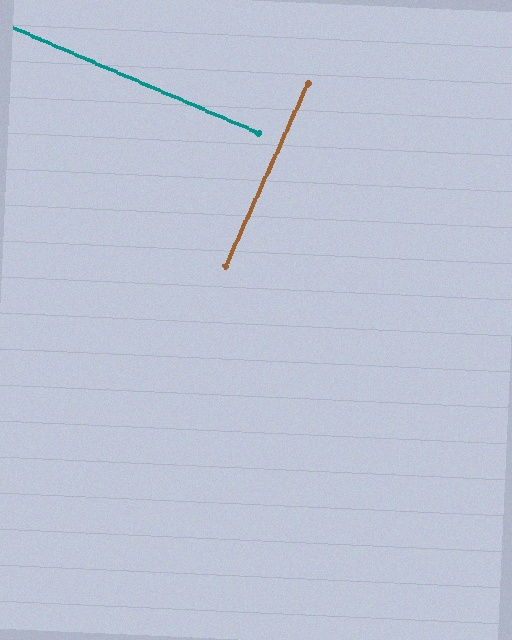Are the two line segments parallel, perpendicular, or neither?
Perpendicular — they meet at approximately 89°.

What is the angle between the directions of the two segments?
Approximately 89 degrees.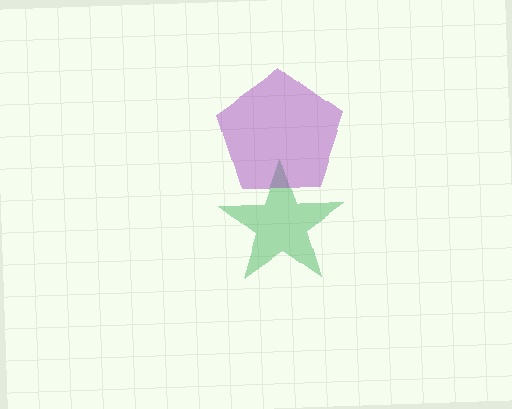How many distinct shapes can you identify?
There are 2 distinct shapes: a green star, a purple pentagon.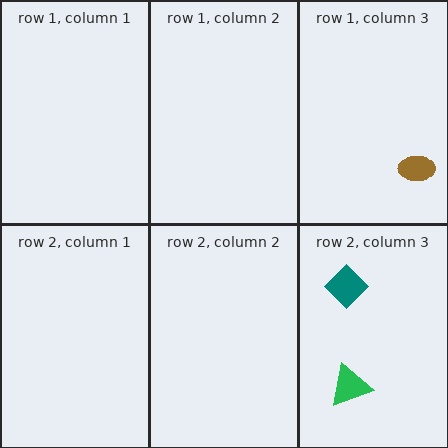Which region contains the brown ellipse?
The row 1, column 3 region.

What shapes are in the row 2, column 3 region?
The teal diamond, the green triangle.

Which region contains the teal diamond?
The row 2, column 3 region.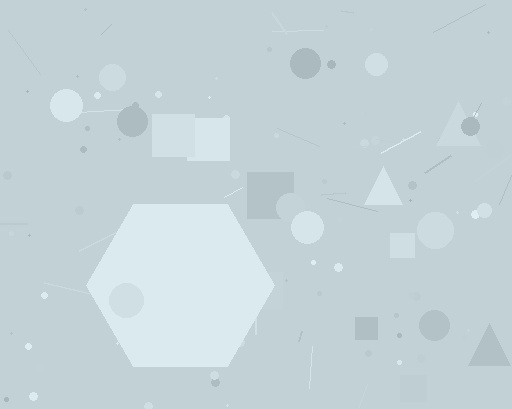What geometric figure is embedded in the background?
A hexagon is embedded in the background.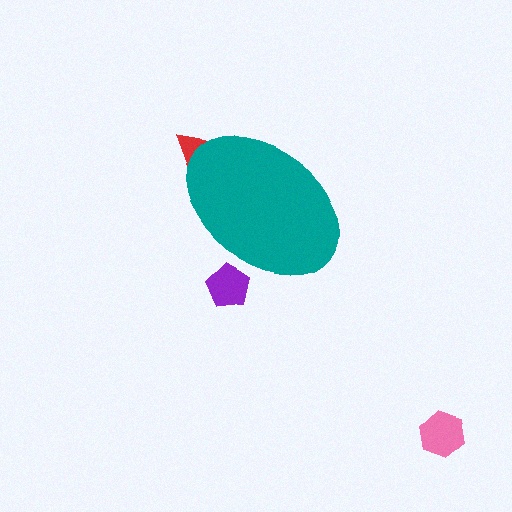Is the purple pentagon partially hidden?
Yes, the purple pentagon is partially hidden behind the teal ellipse.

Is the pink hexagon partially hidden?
No, the pink hexagon is fully visible.